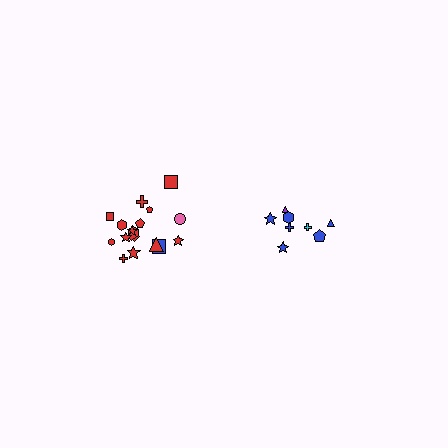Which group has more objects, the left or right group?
The left group.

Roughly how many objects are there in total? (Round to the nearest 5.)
Roughly 25 objects in total.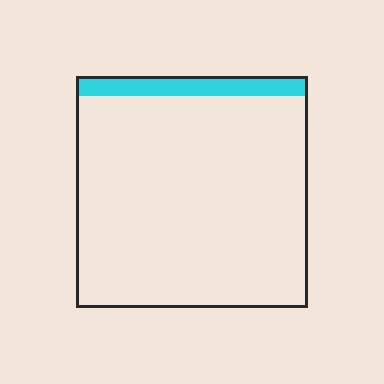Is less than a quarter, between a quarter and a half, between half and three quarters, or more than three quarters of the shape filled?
Less than a quarter.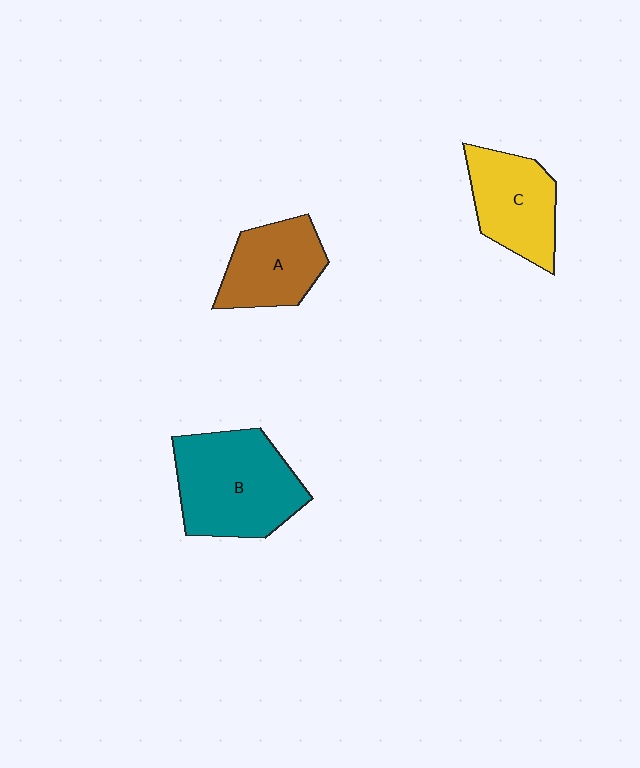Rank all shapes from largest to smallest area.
From largest to smallest: B (teal), C (yellow), A (brown).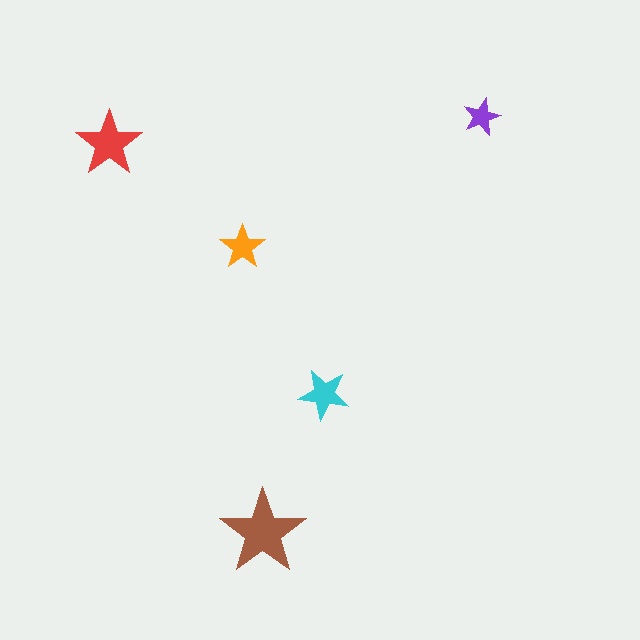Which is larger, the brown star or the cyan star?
The brown one.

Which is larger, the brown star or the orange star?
The brown one.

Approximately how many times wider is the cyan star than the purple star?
About 1.5 times wider.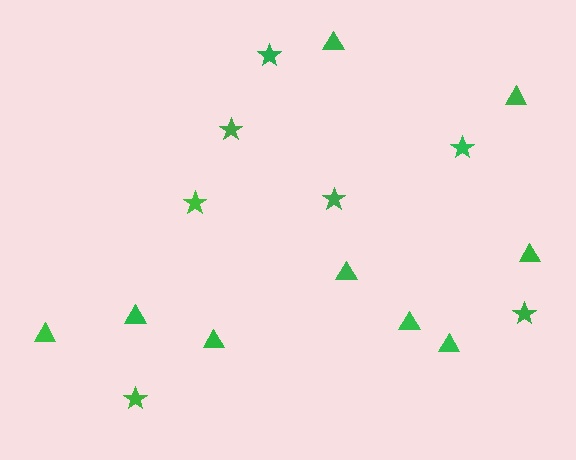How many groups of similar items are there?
There are 2 groups: one group of triangles (9) and one group of stars (7).